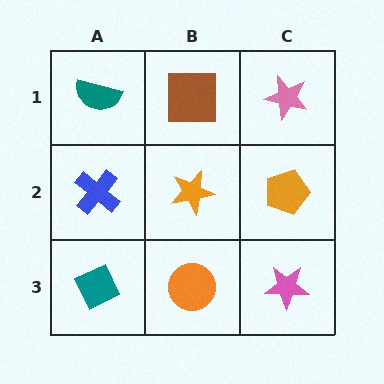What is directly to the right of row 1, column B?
A pink star.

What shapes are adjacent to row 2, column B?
A brown square (row 1, column B), an orange circle (row 3, column B), a blue cross (row 2, column A), an orange pentagon (row 2, column C).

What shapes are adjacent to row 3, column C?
An orange pentagon (row 2, column C), an orange circle (row 3, column B).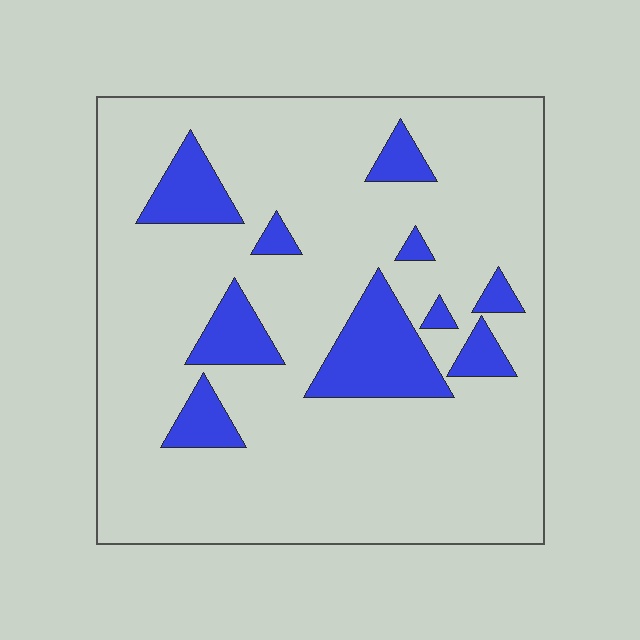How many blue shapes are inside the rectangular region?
10.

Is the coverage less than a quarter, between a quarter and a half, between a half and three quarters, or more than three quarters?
Less than a quarter.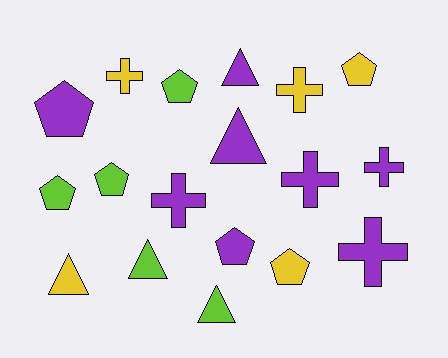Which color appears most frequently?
Purple, with 8 objects.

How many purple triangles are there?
There are 2 purple triangles.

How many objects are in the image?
There are 18 objects.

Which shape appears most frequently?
Pentagon, with 7 objects.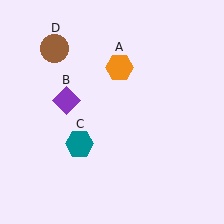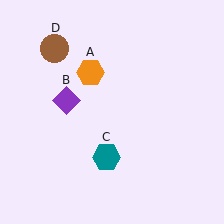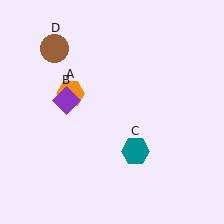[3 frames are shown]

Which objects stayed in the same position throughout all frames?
Purple diamond (object B) and brown circle (object D) remained stationary.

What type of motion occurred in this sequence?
The orange hexagon (object A), teal hexagon (object C) rotated counterclockwise around the center of the scene.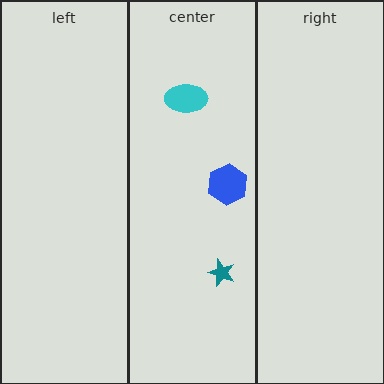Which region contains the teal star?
The center region.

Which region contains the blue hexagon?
The center region.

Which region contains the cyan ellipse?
The center region.